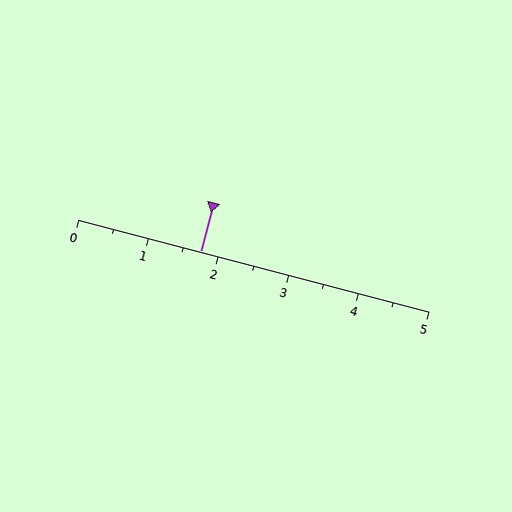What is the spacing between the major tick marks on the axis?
The major ticks are spaced 1 apart.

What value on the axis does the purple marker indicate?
The marker indicates approximately 1.8.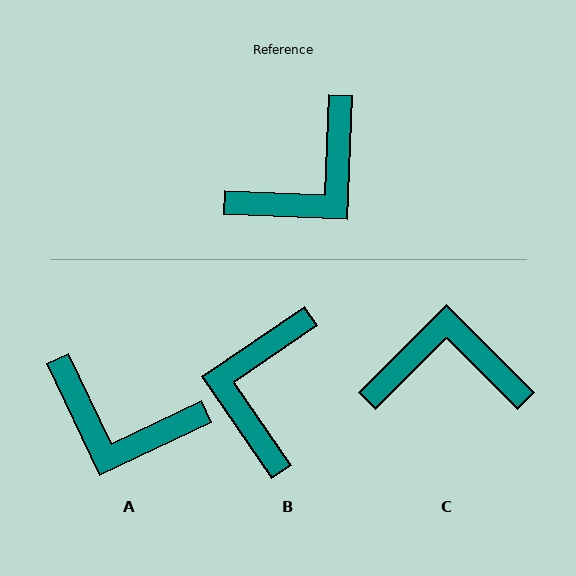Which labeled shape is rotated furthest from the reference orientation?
B, about 143 degrees away.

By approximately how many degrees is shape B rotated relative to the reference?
Approximately 143 degrees clockwise.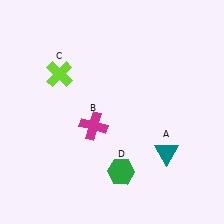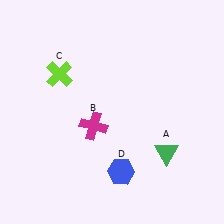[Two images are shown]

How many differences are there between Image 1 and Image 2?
There are 2 differences between the two images.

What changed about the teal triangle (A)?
In Image 1, A is teal. In Image 2, it changed to green.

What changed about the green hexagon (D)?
In Image 1, D is green. In Image 2, it changed to blue.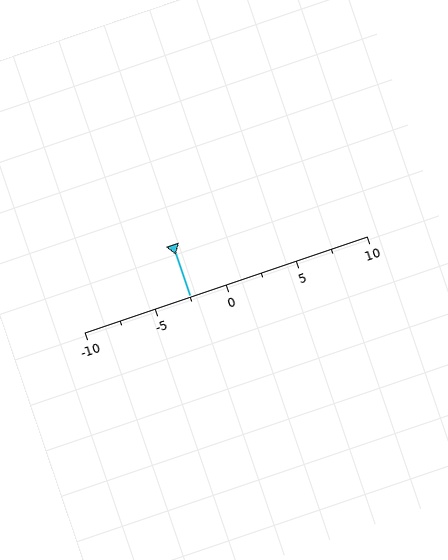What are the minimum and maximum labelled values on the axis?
The axis runs from -10 to 10.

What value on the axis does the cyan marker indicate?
The marker indicates approximately -2.5.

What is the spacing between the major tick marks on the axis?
The major ticks are spaced 5 apart.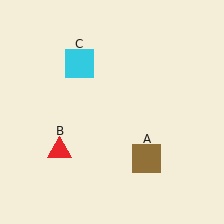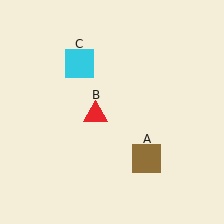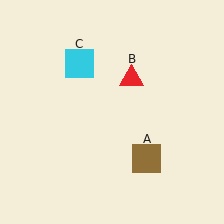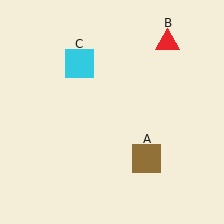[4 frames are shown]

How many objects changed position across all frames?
1 object changed position: red triangle (object B).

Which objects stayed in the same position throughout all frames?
Brown square (object A) and cyan square (object C) remained stationary.